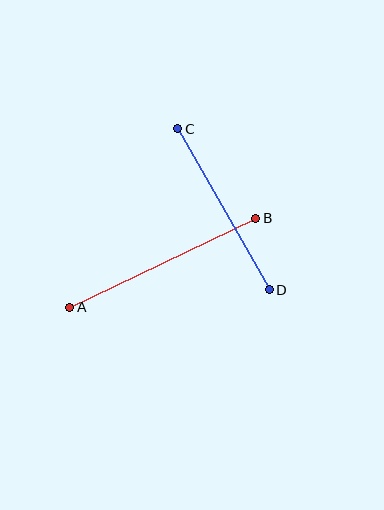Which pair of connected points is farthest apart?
Points A and B are farthest apart.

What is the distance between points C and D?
The distance is approximately 185 pixels.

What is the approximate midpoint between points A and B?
The midpoint is at approximately (163, 263) pixels.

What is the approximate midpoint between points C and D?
The midpoint is at approximately (223, 209) pixels.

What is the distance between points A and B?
The distance is approximately 207 pixels.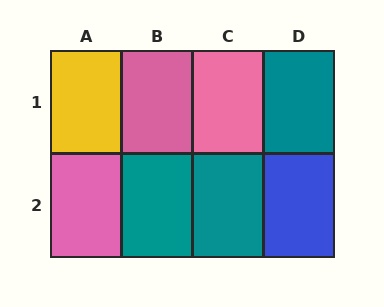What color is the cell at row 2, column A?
Pink.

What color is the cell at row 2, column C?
Teal.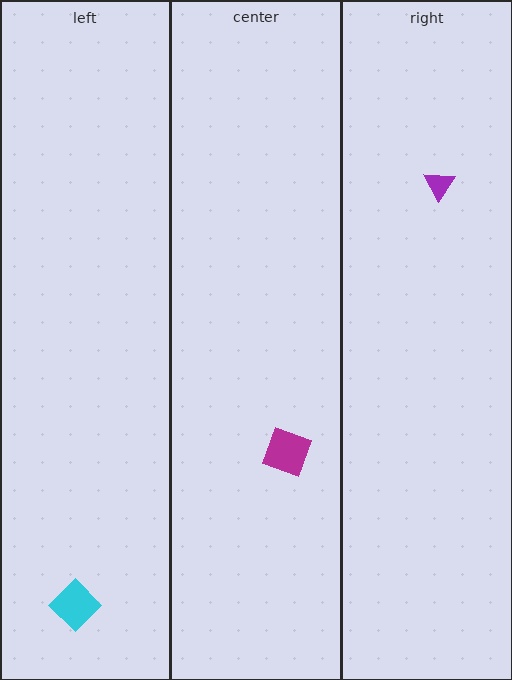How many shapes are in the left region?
1.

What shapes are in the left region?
The cyan diamond.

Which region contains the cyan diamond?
The left region.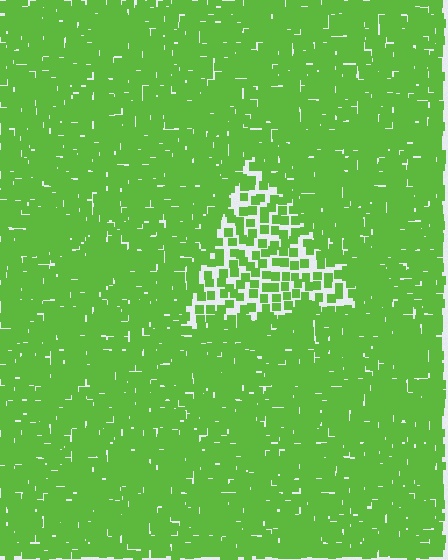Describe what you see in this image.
The image contains small lime elements arranged at two different densities. A triangle-shaped region is visible where the elements are less densely packed than the surrounding area.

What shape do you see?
I see a triangle.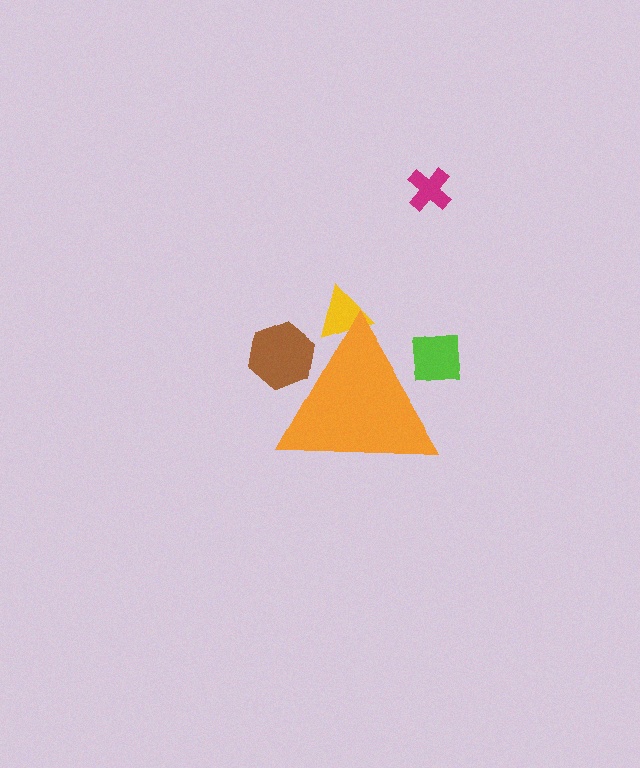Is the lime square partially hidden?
Yes, the lime square is partially hidden behind the orange triangle.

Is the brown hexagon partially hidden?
Yes, the brown hexagon is partially hidden behind the orange triangle.